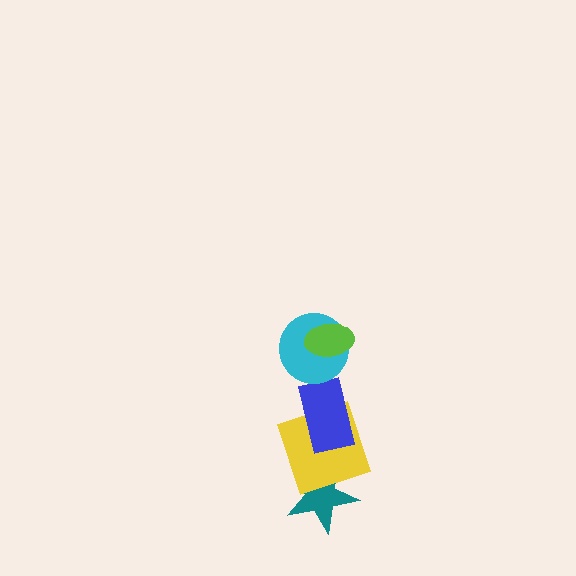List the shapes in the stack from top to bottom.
From top to bottom: the lime ellipse, the cyan circle, the blue rectangle, the yellow square, the teal star.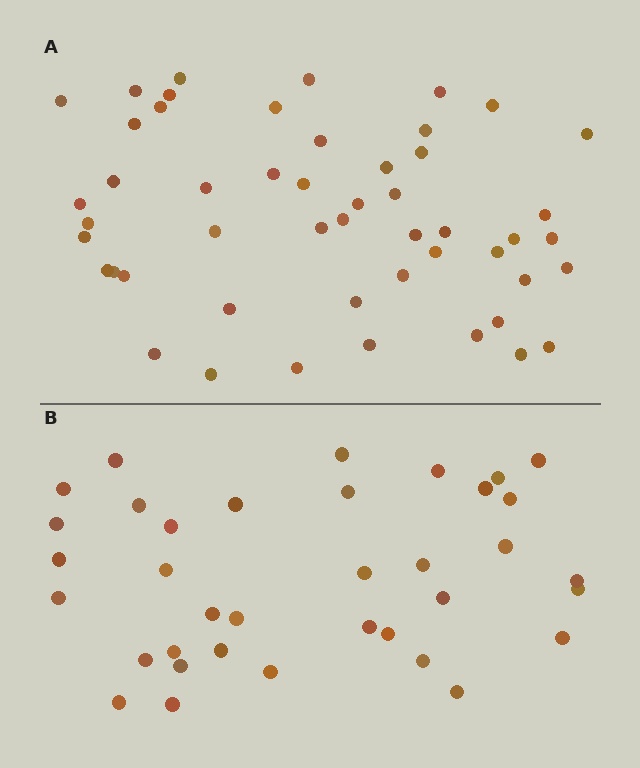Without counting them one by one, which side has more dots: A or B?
Region A (the top region) has more dots.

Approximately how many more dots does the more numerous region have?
Region A has approximately 15 more dots than region B.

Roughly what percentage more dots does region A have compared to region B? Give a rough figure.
About 40% more.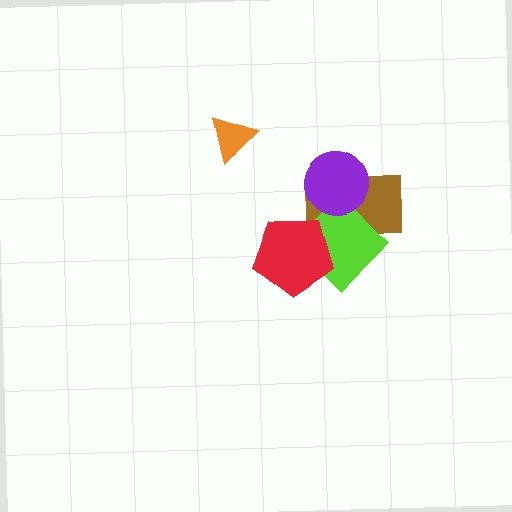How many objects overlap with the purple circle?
2 objects overlap with the purple circle.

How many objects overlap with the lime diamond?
3 objects overlap with the lime diamond.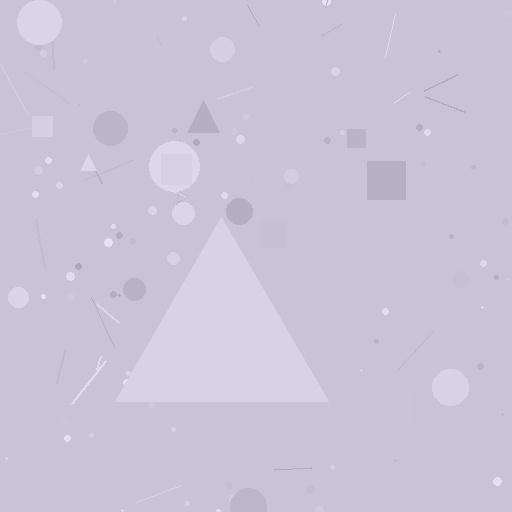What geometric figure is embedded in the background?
A triangle is embedded in the background.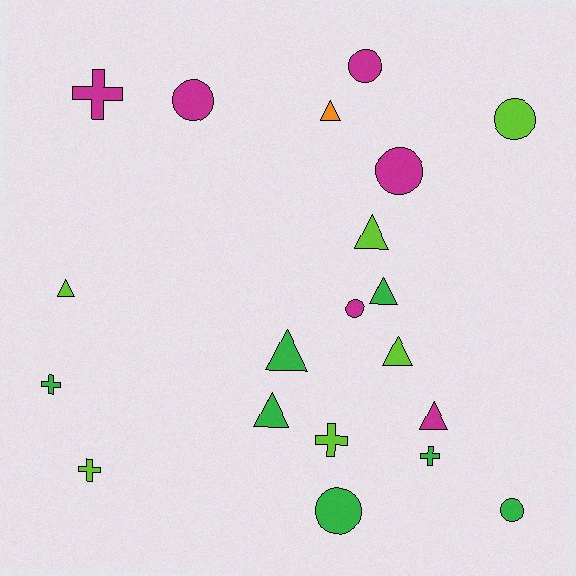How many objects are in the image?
There are 20 objects.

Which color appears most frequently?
Green, with 7 objects.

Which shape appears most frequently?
Triangle, with 8 objects.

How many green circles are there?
There are 2 green circles.